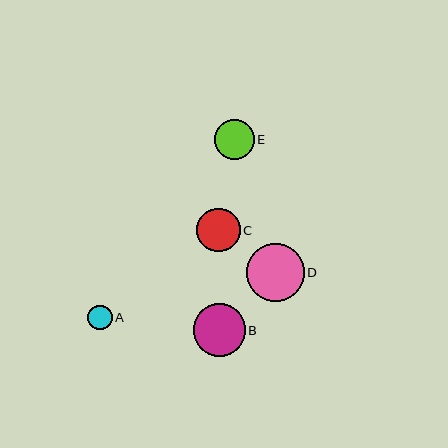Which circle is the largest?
Circle D is the largest with a size of approximately 58 pixels.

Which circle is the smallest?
Circle A is the smallest with a size of approximately 24 pixels.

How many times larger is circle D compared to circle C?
Circle D is approximately 1.3 times the size of circle C.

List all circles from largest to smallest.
From largest to smallest: D, B, C, E, A.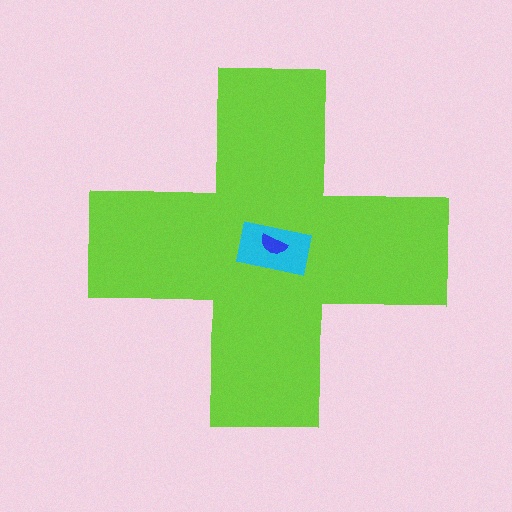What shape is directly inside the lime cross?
The cyan rectangle.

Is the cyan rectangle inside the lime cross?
Yes.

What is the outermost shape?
The lime cross.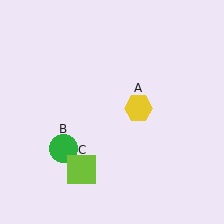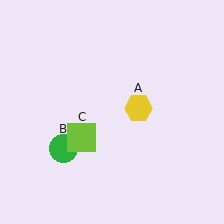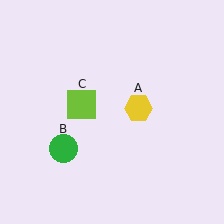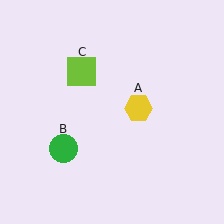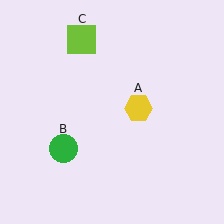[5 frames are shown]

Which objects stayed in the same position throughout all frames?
Yellow hexagon (object A) and green circle (object B) remained stationary.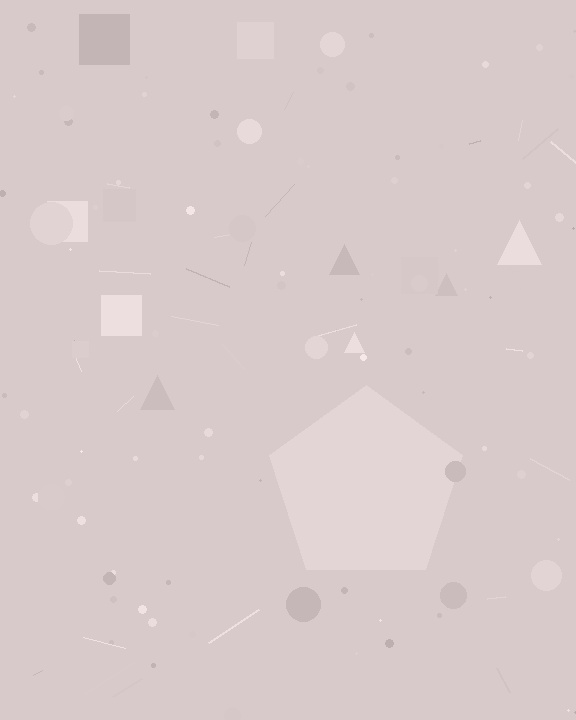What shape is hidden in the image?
A pentagon is hidden in the image.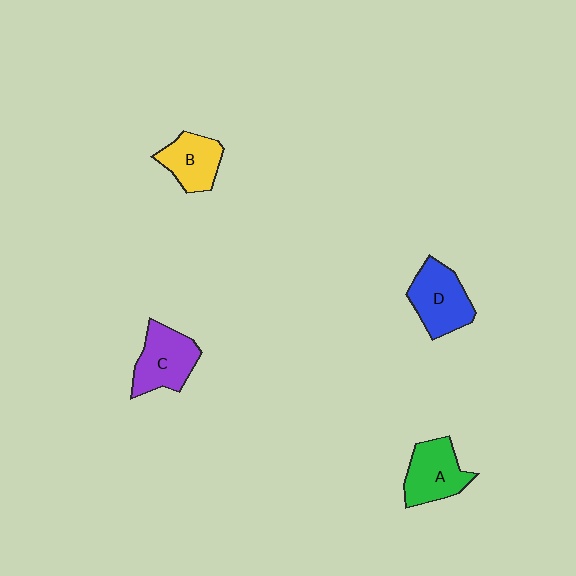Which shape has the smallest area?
Shape B (yellow).